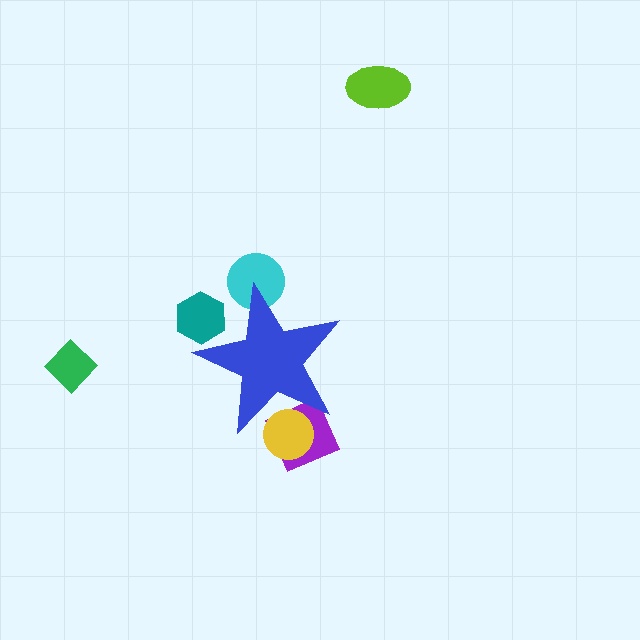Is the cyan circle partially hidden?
Yes, the cyan circle is partially hidden behind the blue star.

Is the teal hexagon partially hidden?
Yes, the teal hexagon is partially hidden behind the blue star.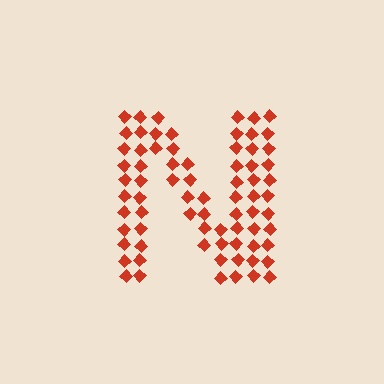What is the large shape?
The large shape is the letter N.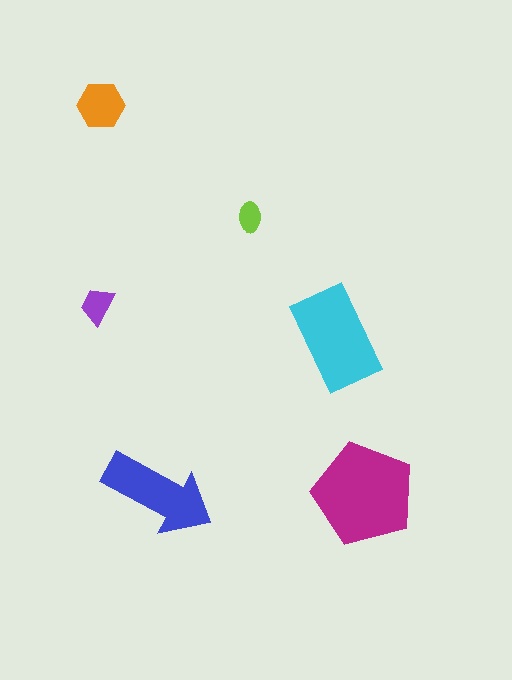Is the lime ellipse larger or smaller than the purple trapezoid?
Smaller.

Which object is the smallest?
The lime ellipse.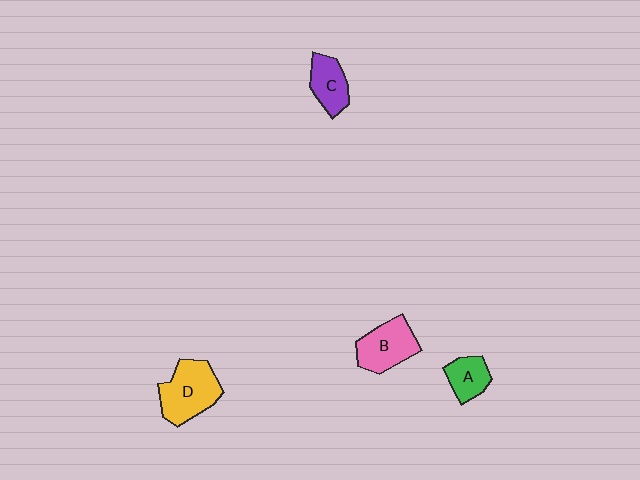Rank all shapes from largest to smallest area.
From largest to smallest: D (yellow), B (pink), C (purple), A (green).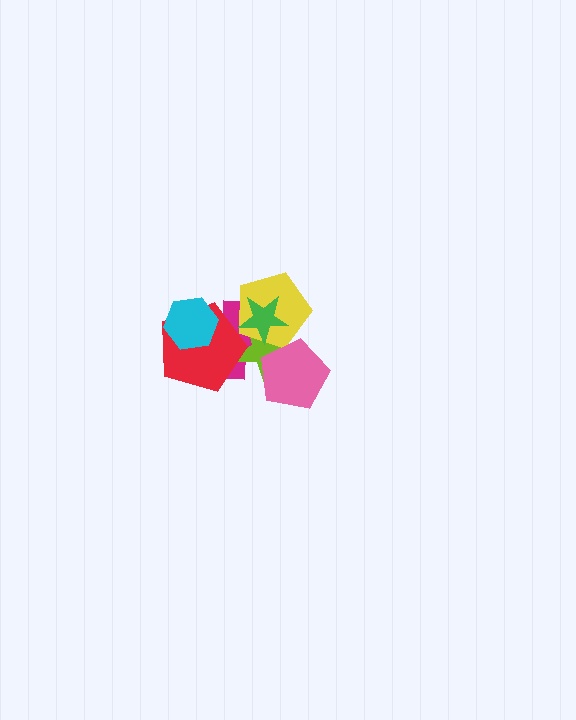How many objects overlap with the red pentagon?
3 objects overlap with the red pentagon.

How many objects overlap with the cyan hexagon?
2 objects overlap with the cyan hexagon.